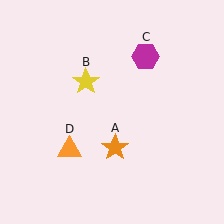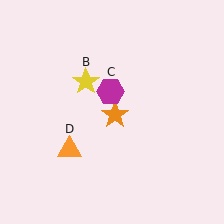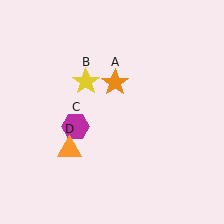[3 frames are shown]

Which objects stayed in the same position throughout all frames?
Yellow star (object B) and orange triangle (object D) remained stationary.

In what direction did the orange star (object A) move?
The orange star (object A) moved up.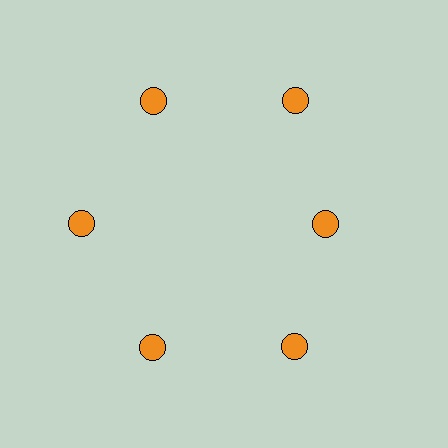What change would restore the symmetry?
The symmetry would be restored by moving it outward, back onto the ring so that all 6 circles sit at equal angles and equal distance from the center.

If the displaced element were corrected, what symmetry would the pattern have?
It would have 6-fold rotational symmetry — the pattern would map onto itself every 60 degrees.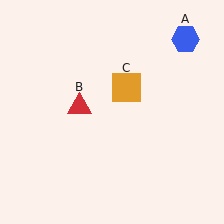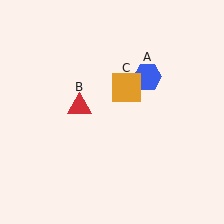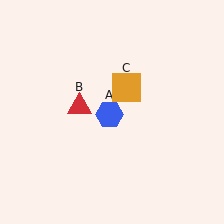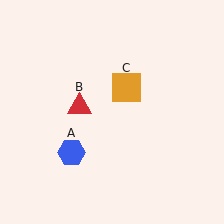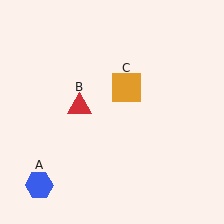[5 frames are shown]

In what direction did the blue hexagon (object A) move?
The blue hexagon (object A) moved down and to the left.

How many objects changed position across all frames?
1 object changed position: blue hexagon (object A).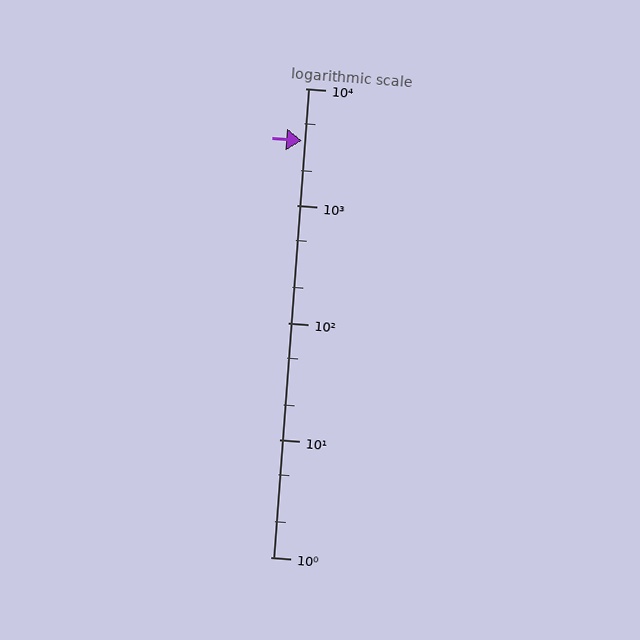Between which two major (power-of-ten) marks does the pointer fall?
The pointer is between 1000 and 10000.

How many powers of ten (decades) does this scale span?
The scale spans 4 decades, from 1 to 10000.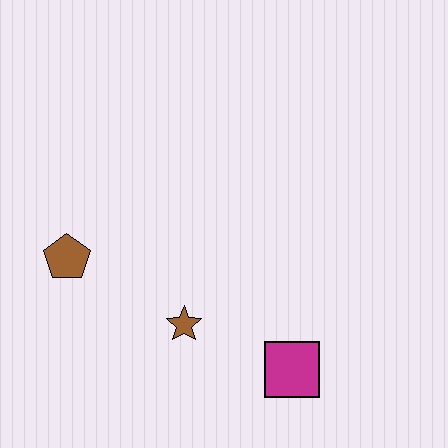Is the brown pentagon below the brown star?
No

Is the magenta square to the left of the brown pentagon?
No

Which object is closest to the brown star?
The magenta square is closest to the brown star.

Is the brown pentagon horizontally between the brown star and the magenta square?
No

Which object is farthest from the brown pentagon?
The magenta square is farthest from the brown pentagon.